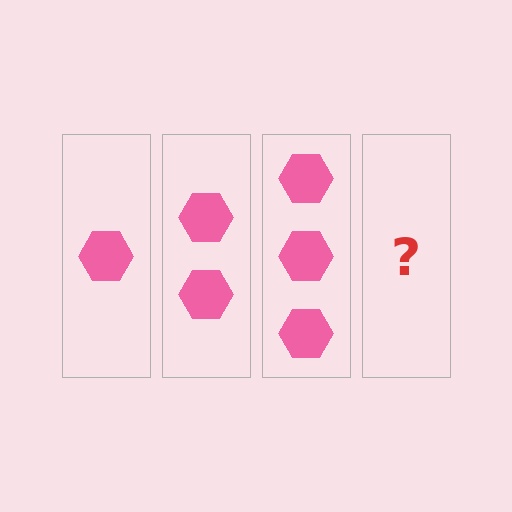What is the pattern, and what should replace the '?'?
The pattern is that each step adds one more hexagon. The '?' should be 4 hexagons.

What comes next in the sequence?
The next element should be 4 hexagons.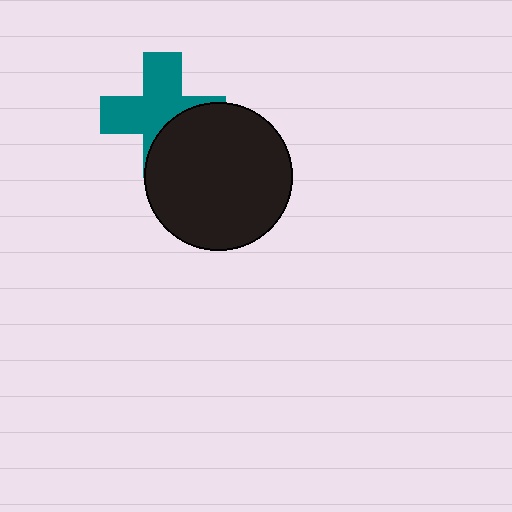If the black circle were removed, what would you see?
You would see the complete teal cross.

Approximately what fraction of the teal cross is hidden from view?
Roughly 37% of the teal cross is hidden behind the black circle.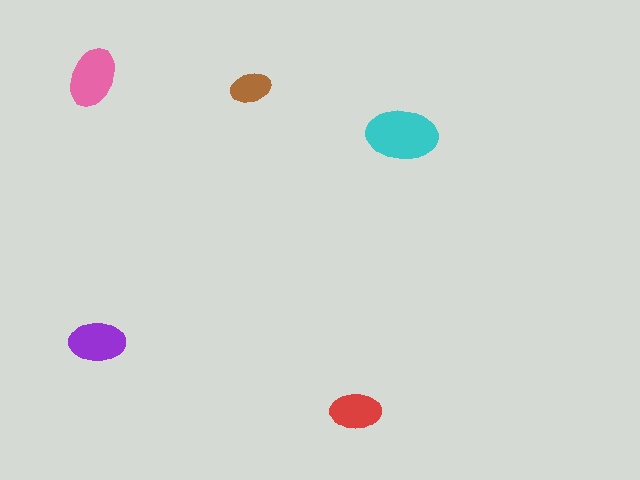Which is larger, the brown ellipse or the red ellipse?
The red one.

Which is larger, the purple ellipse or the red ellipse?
The purple one.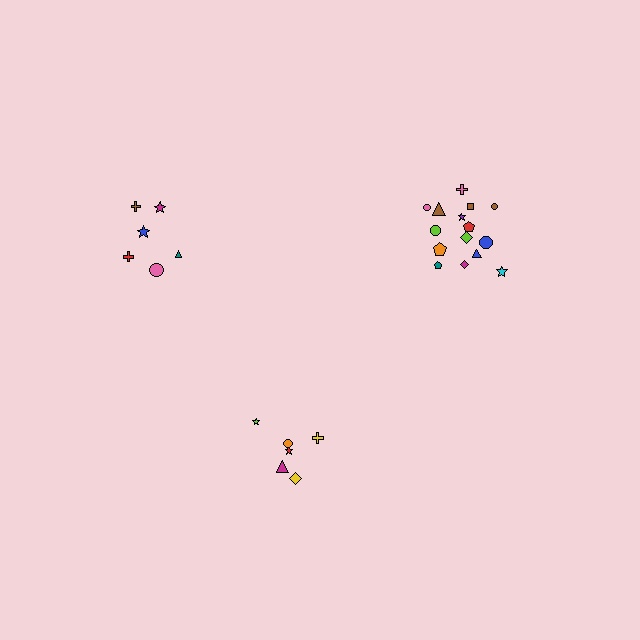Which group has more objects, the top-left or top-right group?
The top-right group.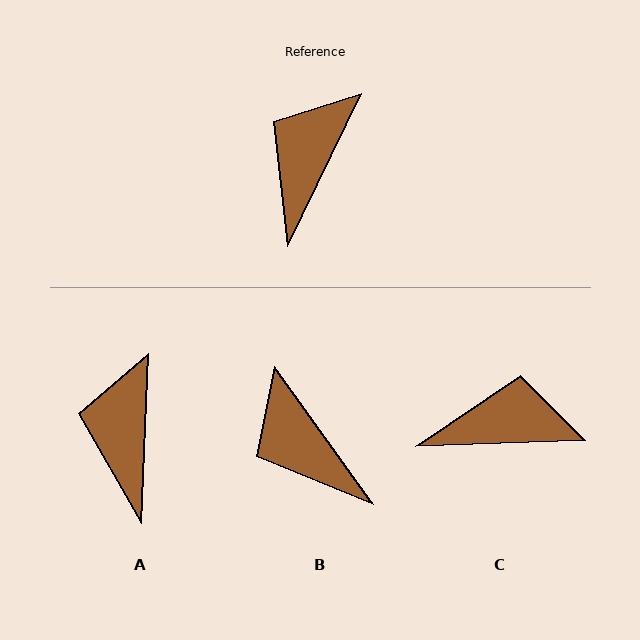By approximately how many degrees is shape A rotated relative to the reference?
Approximately 23 degrees counter-clockwise.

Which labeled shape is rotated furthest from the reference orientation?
C, about 62 degrees away.